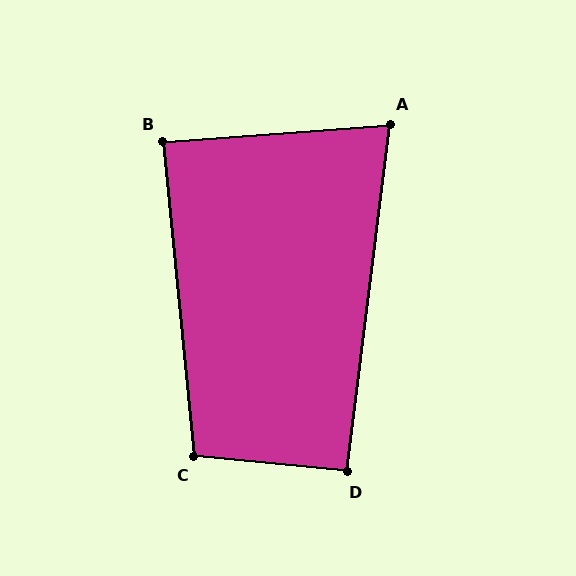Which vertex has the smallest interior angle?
A, at approximately 79 degrees.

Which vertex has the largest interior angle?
C, at approximately 101 degrees.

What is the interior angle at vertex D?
Approximately 91 degrees (approximately right).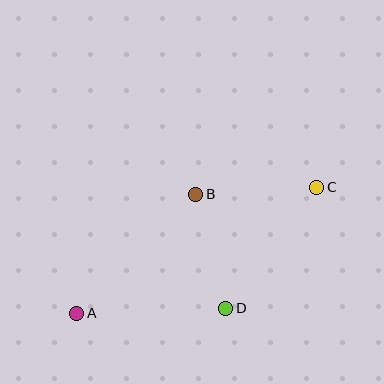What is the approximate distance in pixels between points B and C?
The distance between B and C is approximately 121 pixels.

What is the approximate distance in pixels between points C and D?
The distance between C and D is approximately 151 pixels.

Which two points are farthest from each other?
Points A and C are farthest from each other.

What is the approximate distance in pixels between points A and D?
The distance between A and D is approximately 149 pixels.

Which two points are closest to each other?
Points B and D are closest to each other.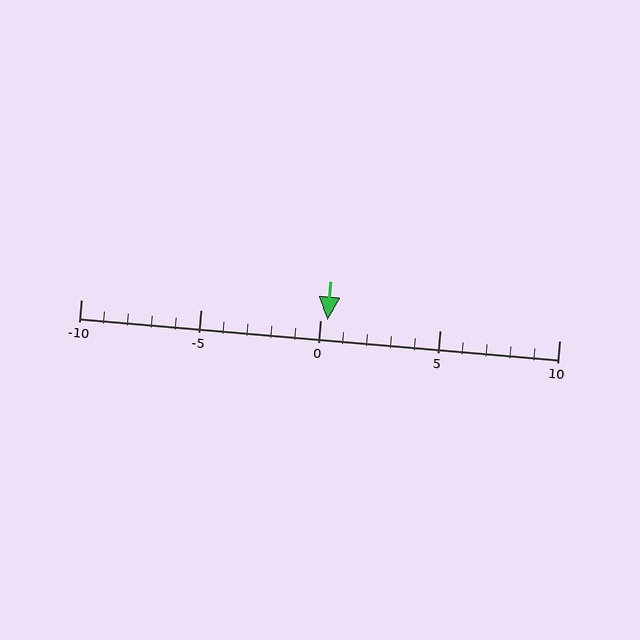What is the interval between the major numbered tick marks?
The major tick marks are spaced 5 units apart.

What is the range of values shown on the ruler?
The ruler shows values from -10 to 10.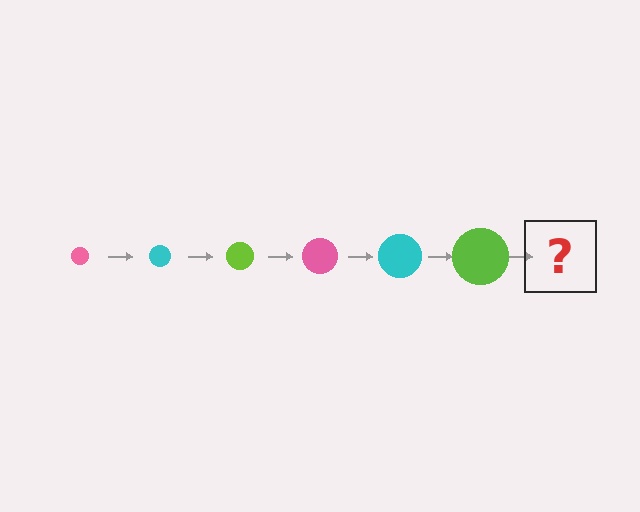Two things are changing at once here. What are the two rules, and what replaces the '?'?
The two rules are that the circle grows larger each step and the color cycles through pink, cyan, and lime. The '?' should be a pink circle, larger than the previous one.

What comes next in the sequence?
The next element should be a pink circle, larger than the previous one.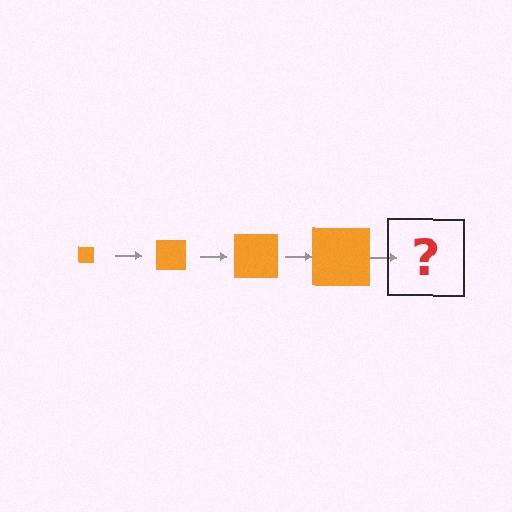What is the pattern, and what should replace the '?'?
The pattern is that the square gets progressively larger each step. The '?' should be an orange square, larger than the previous one.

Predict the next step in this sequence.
The next step is an orange square, larger than the previous one.